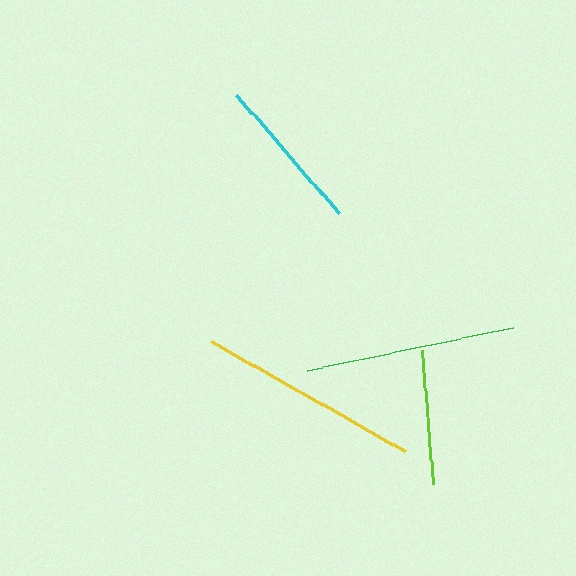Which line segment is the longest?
The yellow line is the longest at approximately 223 pixels.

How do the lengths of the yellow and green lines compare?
The yellow and green lines are approximately the same length.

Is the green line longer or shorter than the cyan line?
The green line is longer than the cyan line.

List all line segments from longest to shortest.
From longest to shortest: yellow, green, cyan, lime.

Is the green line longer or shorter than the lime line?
The green line is longer than the lime line.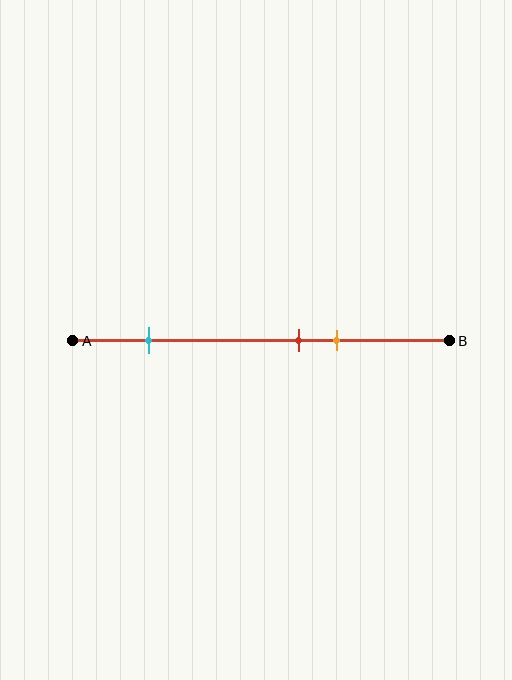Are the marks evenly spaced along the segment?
No, the marks are not evenly spaced.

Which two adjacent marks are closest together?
The red and orange marks are the closest adjacent pair.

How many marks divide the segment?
There are 3 marks dividing the segment.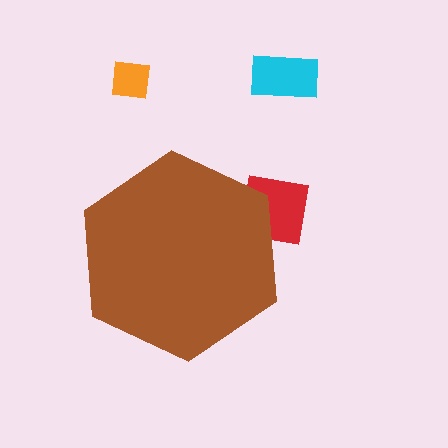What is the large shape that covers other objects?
A brown hexagon.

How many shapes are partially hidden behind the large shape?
1 shape is partially hidden.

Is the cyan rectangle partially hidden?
No, the cyan rectangle is fully visible.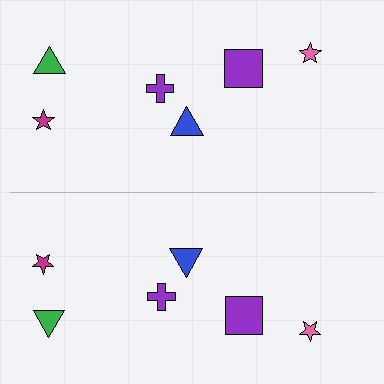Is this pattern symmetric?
Yes, this pattern has bilateral (reflection) symmetry.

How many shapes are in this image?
There are 12 shapes in this image.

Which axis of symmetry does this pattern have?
The pattern has a horizontal axis of symmetry running through the center of the image.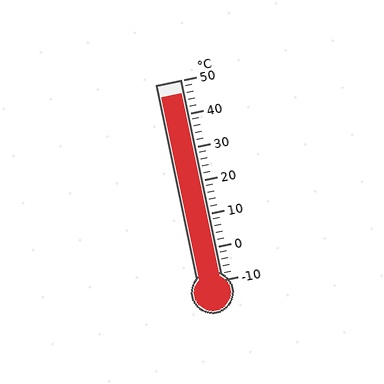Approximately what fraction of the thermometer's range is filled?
The thermometer is filled to approximately 95% of its range.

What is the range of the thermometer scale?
The thermometer scale ranges from -10°C to 50°C.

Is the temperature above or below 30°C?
The temperature is above 30°C.